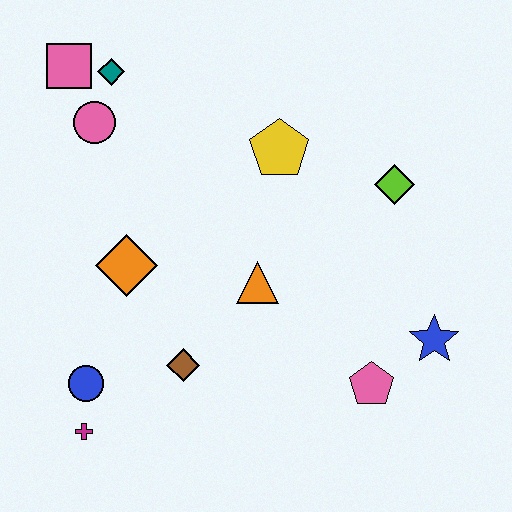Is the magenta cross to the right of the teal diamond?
No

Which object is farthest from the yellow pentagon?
The magenta cross is farthest from the yellow pentagon.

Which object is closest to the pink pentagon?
The blue star is closest to the pink pentagon.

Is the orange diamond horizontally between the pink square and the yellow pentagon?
Yes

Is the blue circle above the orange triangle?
No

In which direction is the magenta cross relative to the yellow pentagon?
The magenta cross is below the yellow pentagon.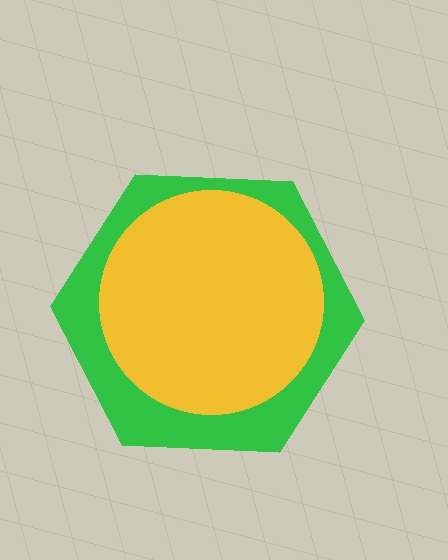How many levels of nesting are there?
2.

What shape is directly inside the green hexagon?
The yellow circle.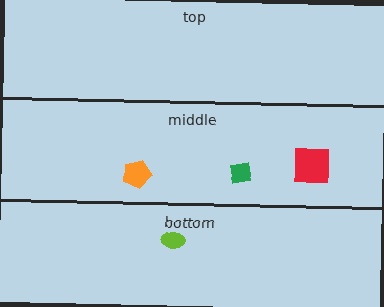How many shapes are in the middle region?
3.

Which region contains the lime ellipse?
The bottom region.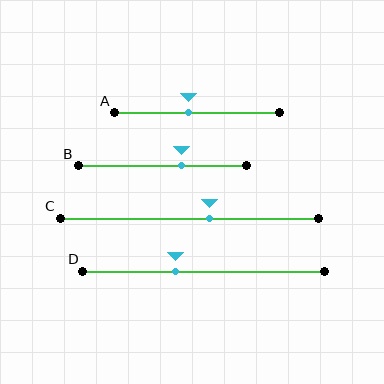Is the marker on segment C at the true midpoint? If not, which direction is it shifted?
No, the marker on segment C is shifted to the right by about 8% of the segment length.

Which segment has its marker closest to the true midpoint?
Segment A has its marker closest to the true midpoint.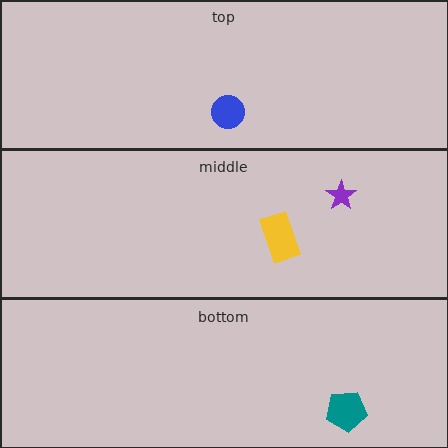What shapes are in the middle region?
The purple star, the yellow rectangle.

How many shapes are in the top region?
1.